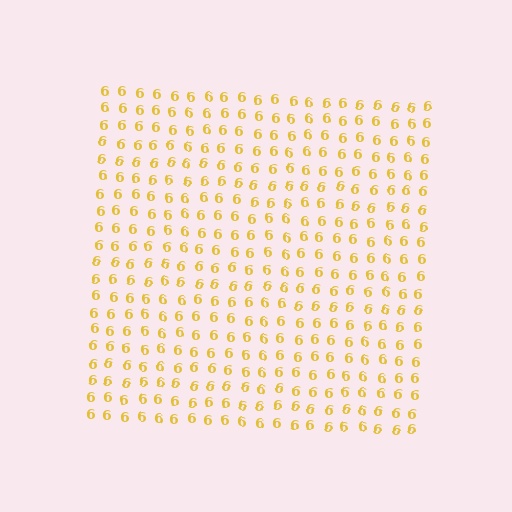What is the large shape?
The large shape is a square.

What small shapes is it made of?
It is made of small digit 6's.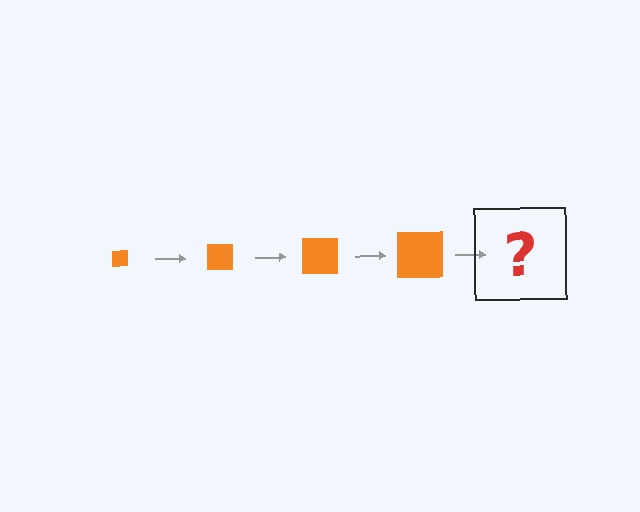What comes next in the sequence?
The next element should be an orange square, larger than the previous one.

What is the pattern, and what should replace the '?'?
The pattern is that the square gets progressively larger each step. The '?' should be an orange square, larger than the previous one.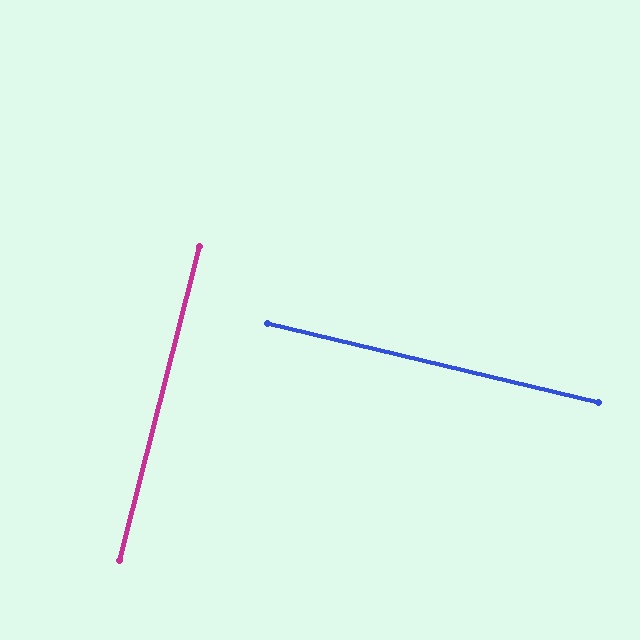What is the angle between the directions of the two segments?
Approximately 89 degrees.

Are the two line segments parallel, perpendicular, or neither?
Perpendicular — they meet at approximately 89°.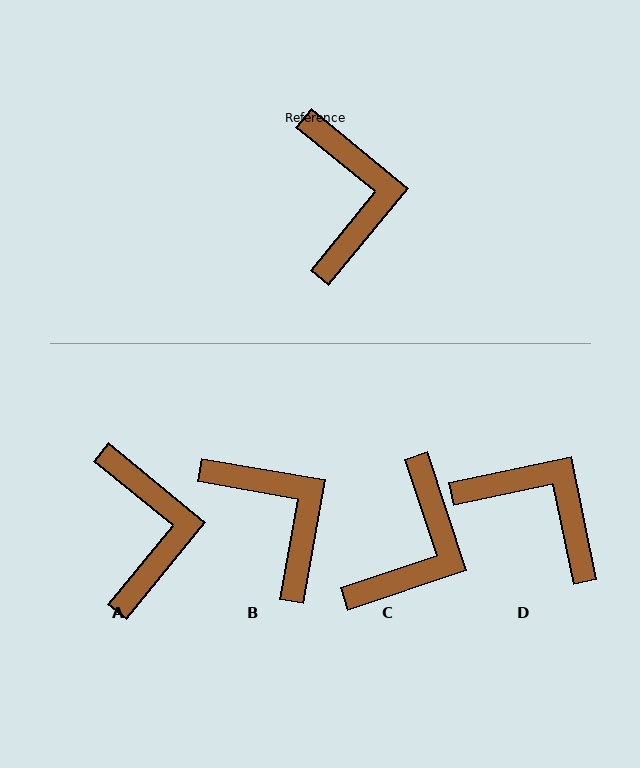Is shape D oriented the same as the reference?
No, it is off by about 51 degrees.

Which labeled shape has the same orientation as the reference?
A.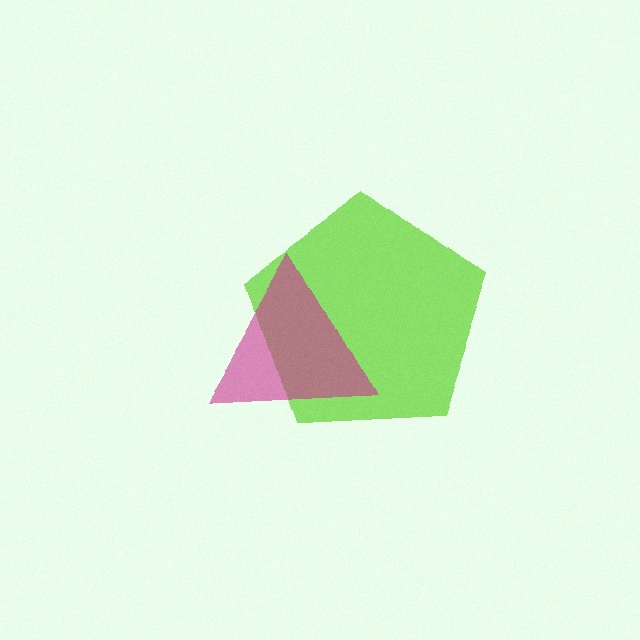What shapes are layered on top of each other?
The layered shapes are: a lime pentagon, a magenta triangle.